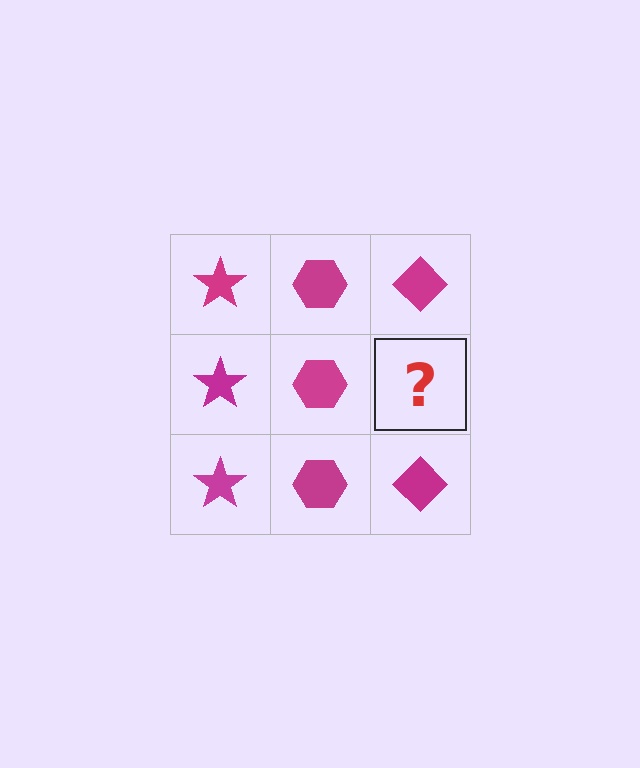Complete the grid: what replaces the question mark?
The question mark should be replaced with a magenta diamond.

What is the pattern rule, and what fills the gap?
The rule is that each column has a consistent shape. The gap should be filled with a magenta diamond.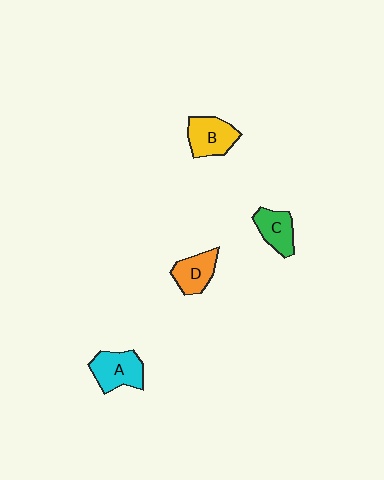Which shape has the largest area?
Shape A (cyan).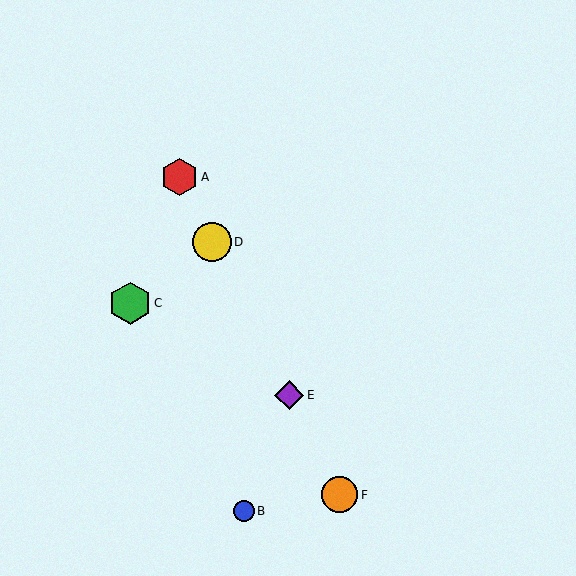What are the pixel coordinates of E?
Object E is at (289, 395).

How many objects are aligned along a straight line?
4 objects (A, D, E, F) are aligned along a straight line.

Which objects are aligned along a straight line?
Objects A, D, E, F are aligned along a straight line.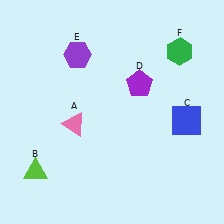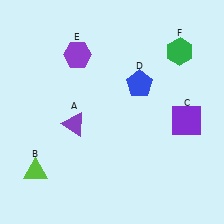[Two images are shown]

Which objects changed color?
A changed from pink to purple. C changed from blue to purple. D changed from purple to blue.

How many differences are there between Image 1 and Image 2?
There are 3 differences between the two images.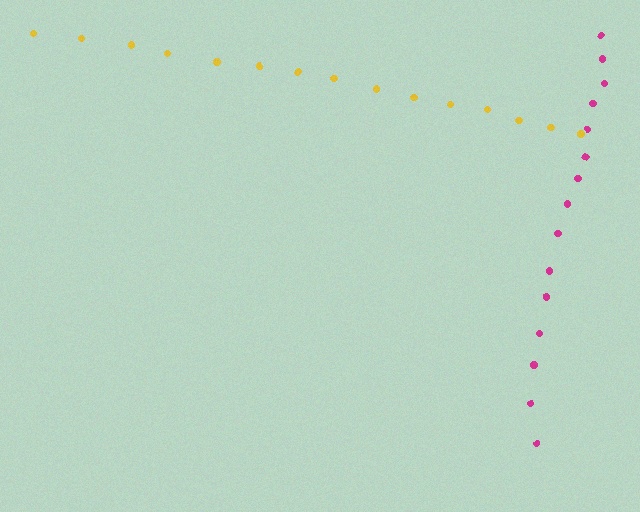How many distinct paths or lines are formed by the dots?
There are 2 distinct paths.